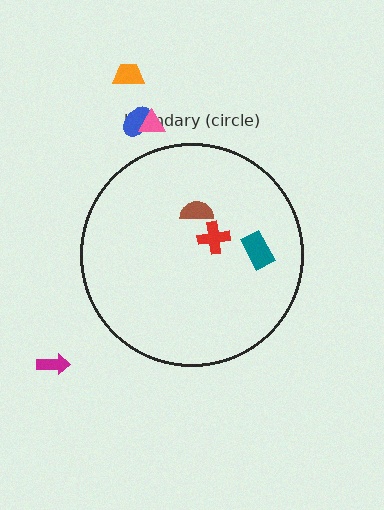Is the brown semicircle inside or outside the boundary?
Inside.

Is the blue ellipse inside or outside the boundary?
Outside.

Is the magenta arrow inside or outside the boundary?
Outside.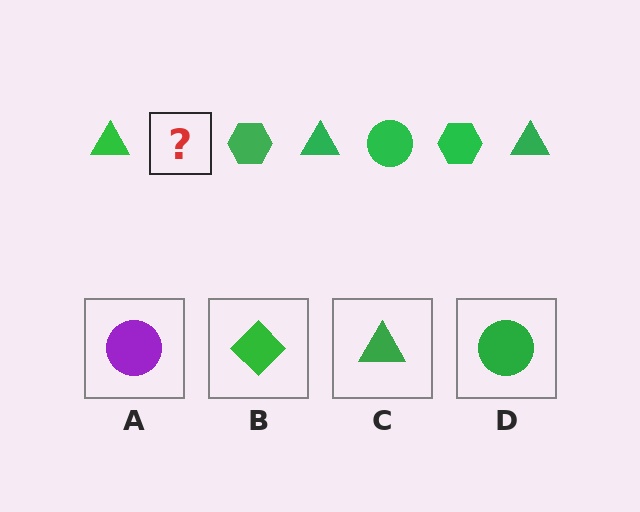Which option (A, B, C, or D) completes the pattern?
D.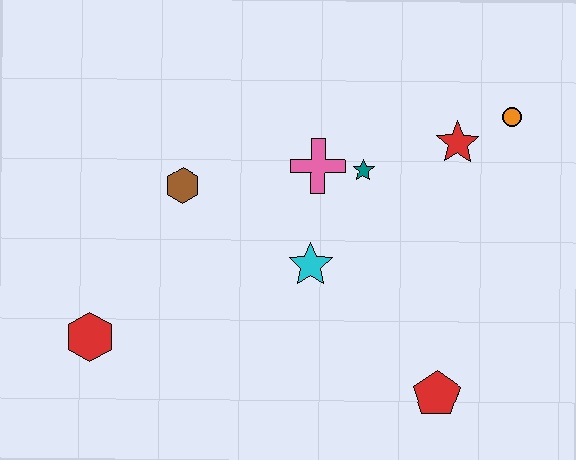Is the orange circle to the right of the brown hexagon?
Yes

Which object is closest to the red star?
The orange circle is closest to the red star.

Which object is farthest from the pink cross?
The red hexagon is farthest from the pink cross.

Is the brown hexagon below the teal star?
Yes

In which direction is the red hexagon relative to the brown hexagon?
The red hexagon is below the brown hexagon.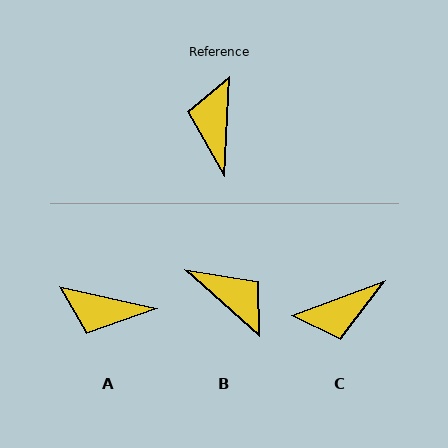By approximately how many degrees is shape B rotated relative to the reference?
Approximately 129 degrees clockwise.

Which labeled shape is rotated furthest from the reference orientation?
B, about 129 degrees away.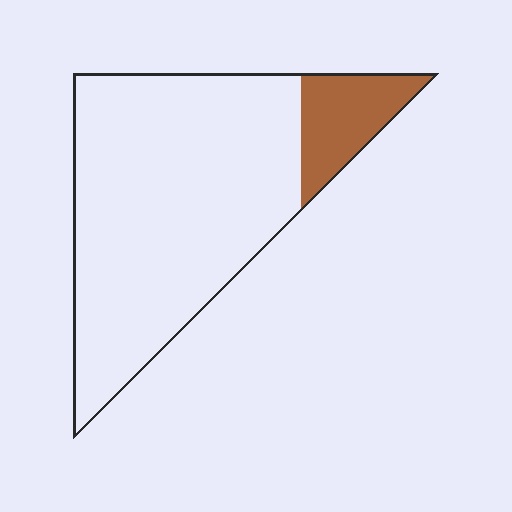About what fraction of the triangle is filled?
About one eighth (1/8).